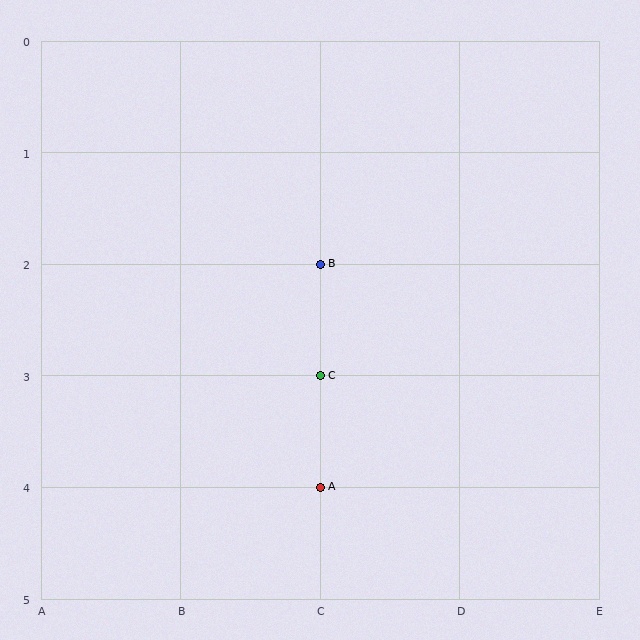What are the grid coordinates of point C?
Point C is at grid coordinates (C, 3).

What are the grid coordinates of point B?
Point B is at grid coordinates (C, 2).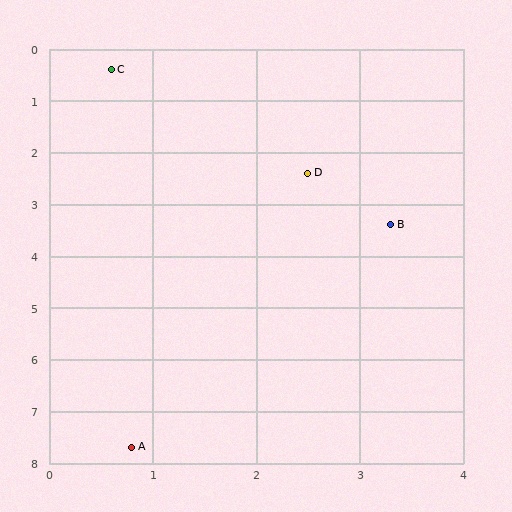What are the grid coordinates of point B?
Point B is at approximately (3.3, 3.4).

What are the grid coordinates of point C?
Point C is at approximately (0.6, 0.4).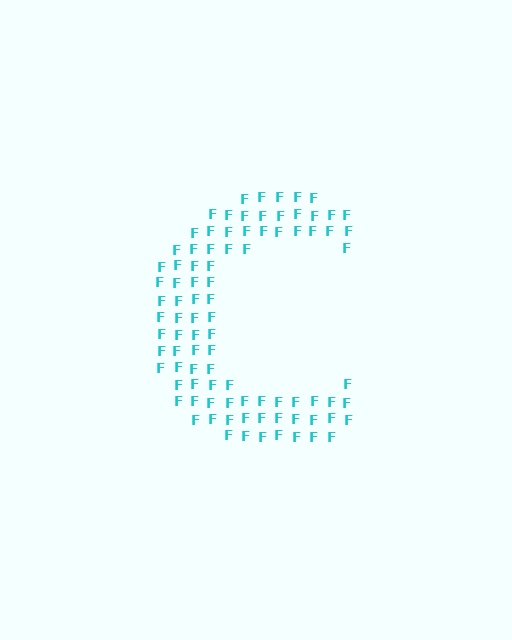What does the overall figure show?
The overall figure shows the letter C.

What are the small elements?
The small elements are letter F's.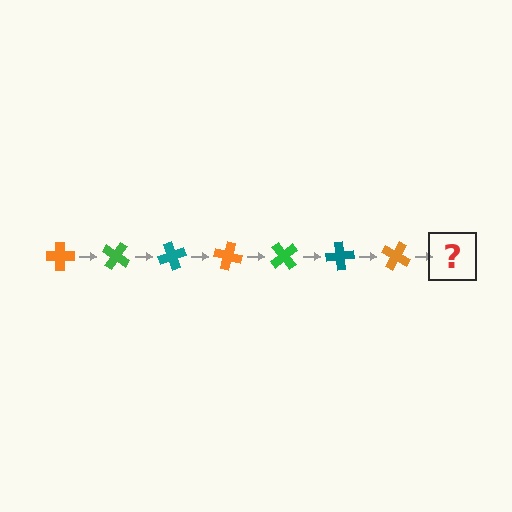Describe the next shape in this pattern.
It should be a green cross, rotated 245 degrees from the start.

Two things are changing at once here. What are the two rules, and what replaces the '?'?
The two rules are that it rotates 35 degrees each step and the color cycles through orange, green, and teal. The '?' should be a green cross, rotated 245 degrees from the start.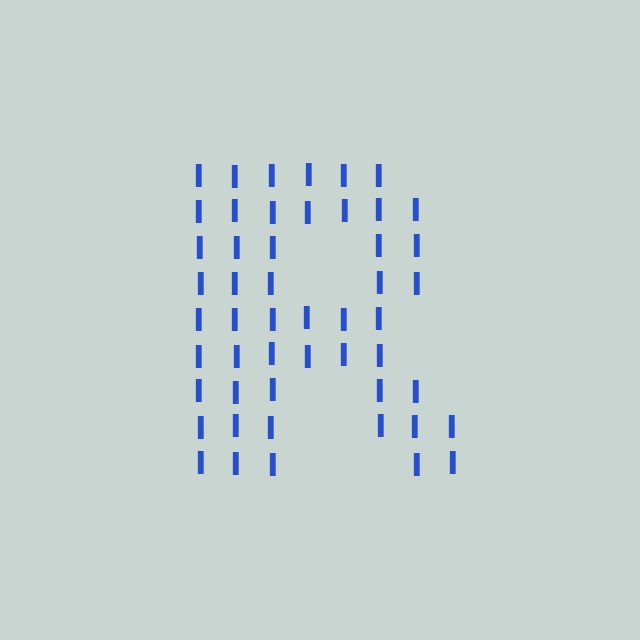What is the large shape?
The large shape is the letter R.